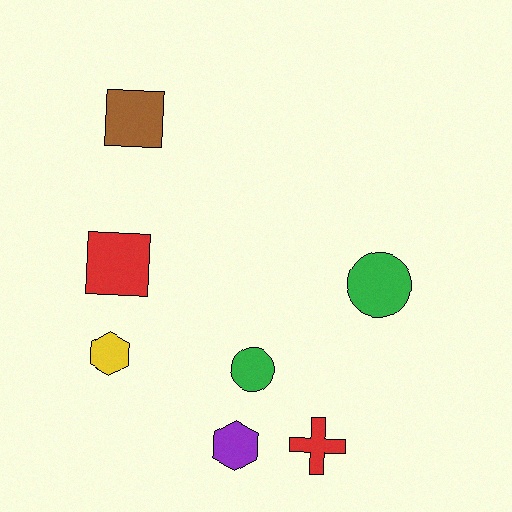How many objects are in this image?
There are 7 objects.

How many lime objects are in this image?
There are no lime objects.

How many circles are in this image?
There are 2 circles.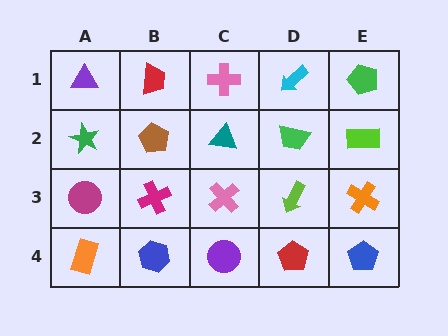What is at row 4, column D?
A red pentagon.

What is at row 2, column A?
A green star.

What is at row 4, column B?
A blue hexagon.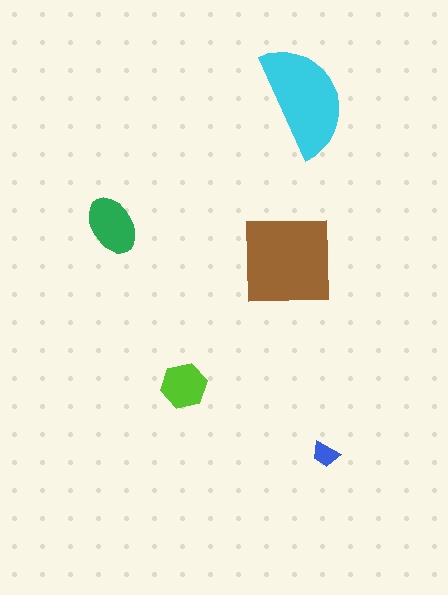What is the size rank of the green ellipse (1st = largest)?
3rd.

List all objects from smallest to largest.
The blue trapezoid, the lime hexagon, the green ellipse, the cyan semicircle, the brown square.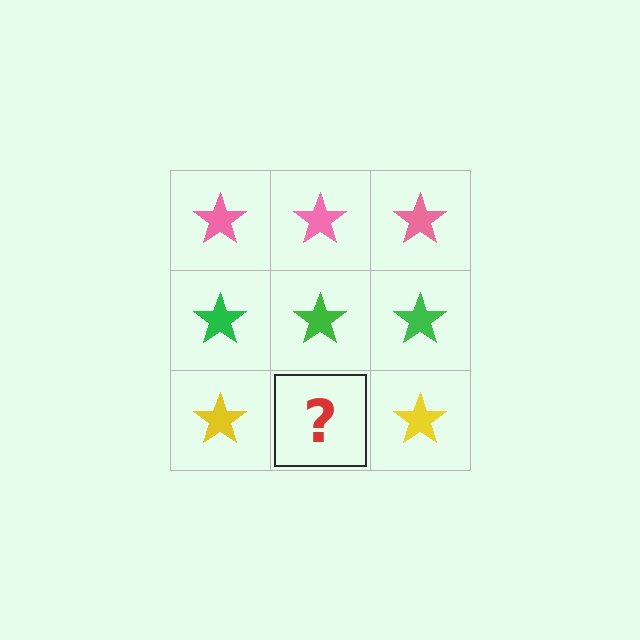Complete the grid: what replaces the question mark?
The question mark should be replaced with a yellow star.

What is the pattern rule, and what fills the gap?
The rule is that each row has a consistent color. The gap should be filled with a yellow star.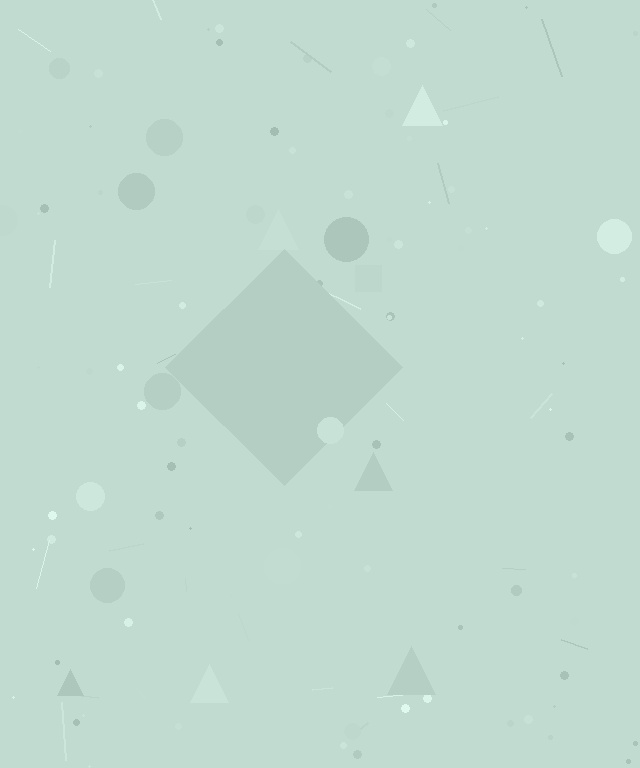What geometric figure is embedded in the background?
A diamond is embedded in the background.